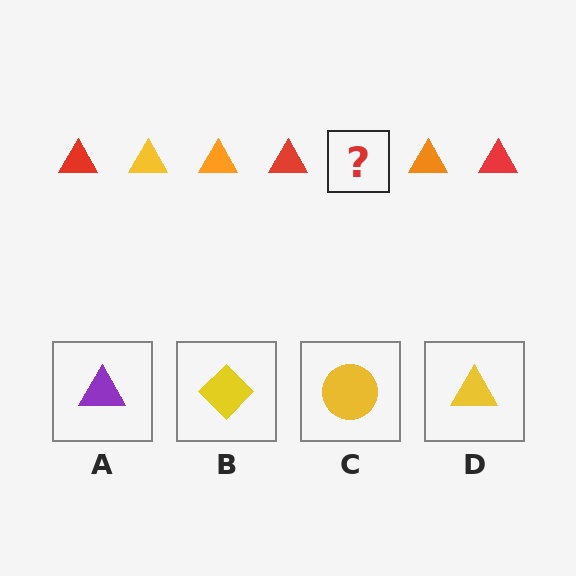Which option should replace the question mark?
Option D.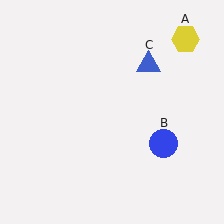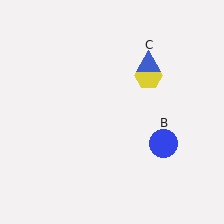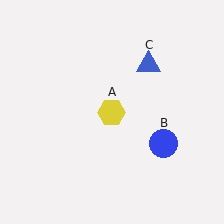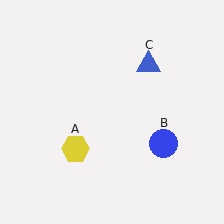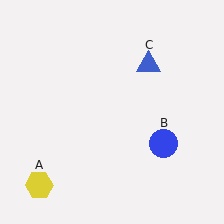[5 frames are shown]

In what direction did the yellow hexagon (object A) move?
The yellow hexagon (object A) moved down and to the left.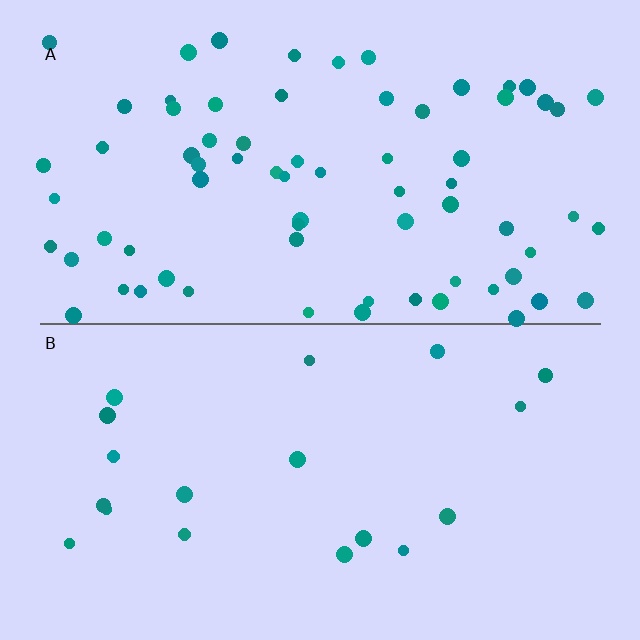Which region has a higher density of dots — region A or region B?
A (the top).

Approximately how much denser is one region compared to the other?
Approximately 3.8× — region A over region B.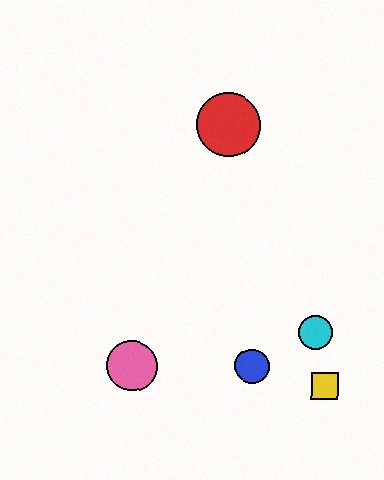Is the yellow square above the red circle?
No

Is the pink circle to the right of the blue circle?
No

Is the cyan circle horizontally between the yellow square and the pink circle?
Yes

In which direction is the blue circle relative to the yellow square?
The blue circle is to the left of the yellow square.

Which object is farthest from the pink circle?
The red circle is farthest from the pink circle.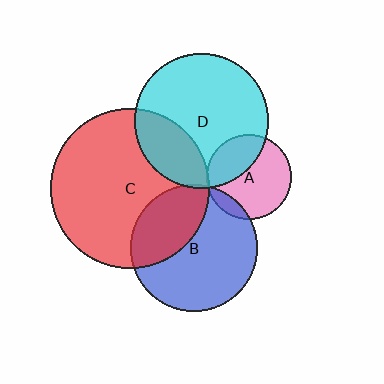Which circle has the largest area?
Circle C (red).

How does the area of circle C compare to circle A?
Approximately 3.6 times.